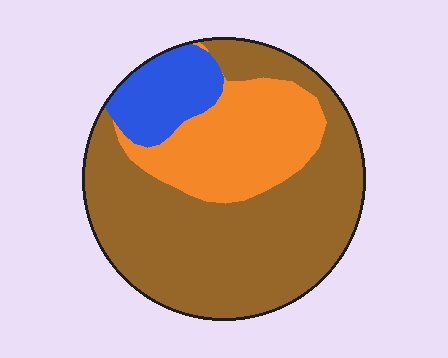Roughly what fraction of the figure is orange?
Orange covers 25% of the figure.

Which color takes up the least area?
Blue, at roughly 10%.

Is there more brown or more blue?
Brown.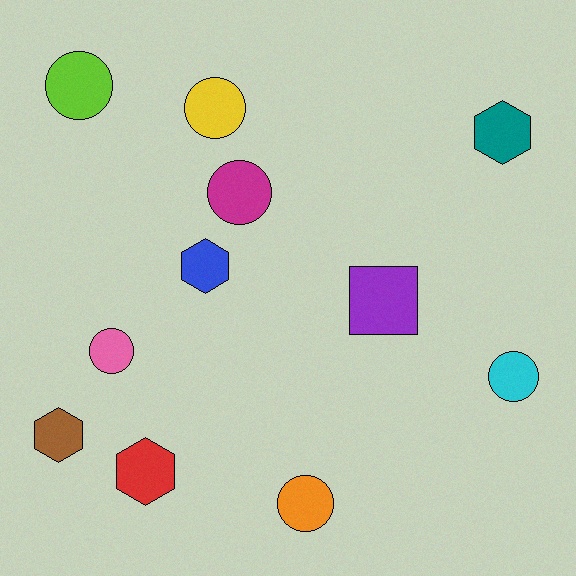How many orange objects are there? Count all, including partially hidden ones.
There is 1 orange object.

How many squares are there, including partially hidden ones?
There is 1 square.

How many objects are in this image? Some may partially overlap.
There are 11 objects.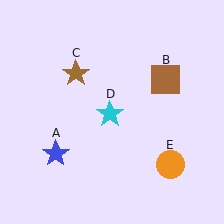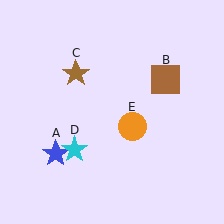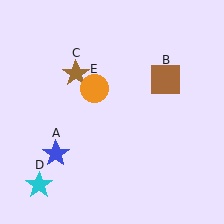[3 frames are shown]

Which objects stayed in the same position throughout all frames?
Blue star (object A) and brown square (object B) and brown star (object C) remained stationary.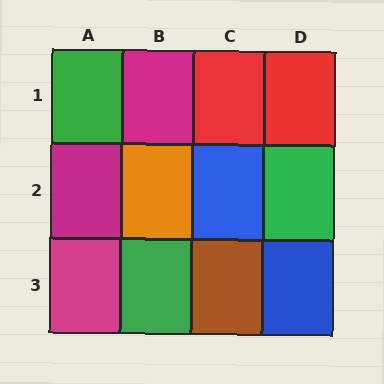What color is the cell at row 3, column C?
Brown.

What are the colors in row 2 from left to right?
Magenta, orange, blue, green.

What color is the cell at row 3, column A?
Magenta.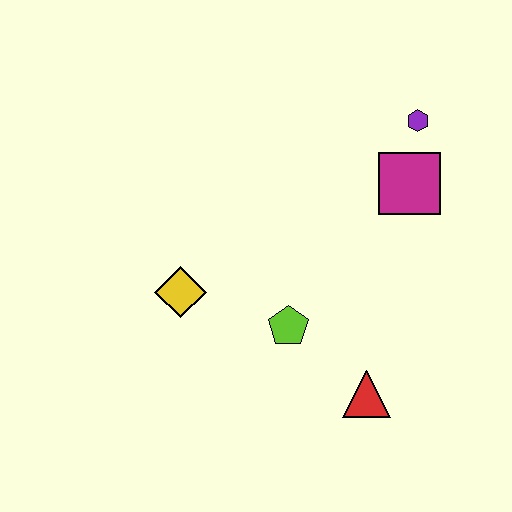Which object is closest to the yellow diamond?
The lime pentagon is closest to the yellow diamond.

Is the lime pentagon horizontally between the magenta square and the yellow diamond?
Yes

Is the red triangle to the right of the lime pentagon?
Yes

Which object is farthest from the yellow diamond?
The purple hexagon is farthest from the yellow diamond.